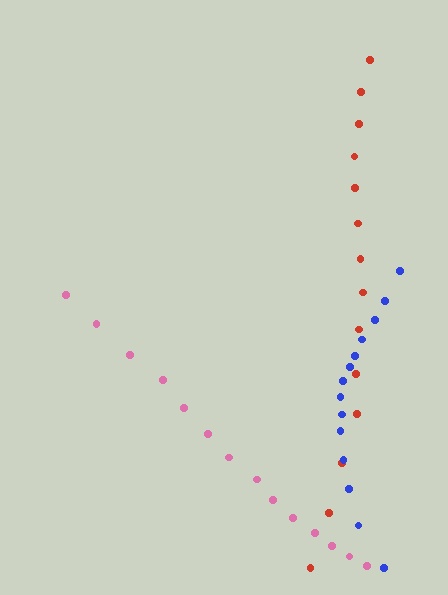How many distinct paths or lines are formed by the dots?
There are 3 distinct paths.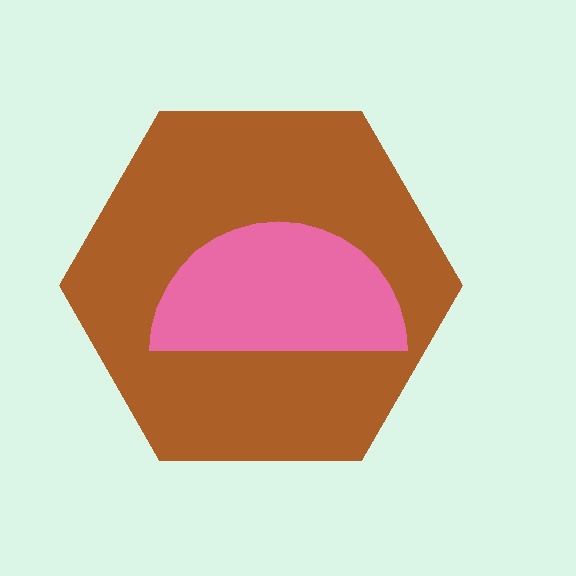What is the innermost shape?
The pink semicircle.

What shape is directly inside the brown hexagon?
The pink semicircle.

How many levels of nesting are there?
2.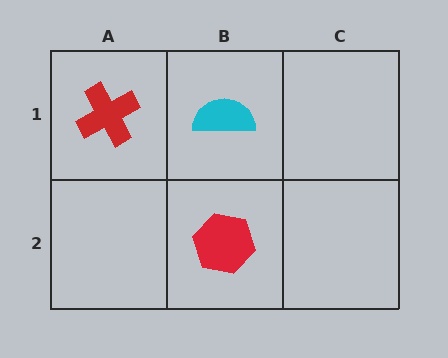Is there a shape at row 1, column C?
No, that cell is empty.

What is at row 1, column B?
A cyan semicircle.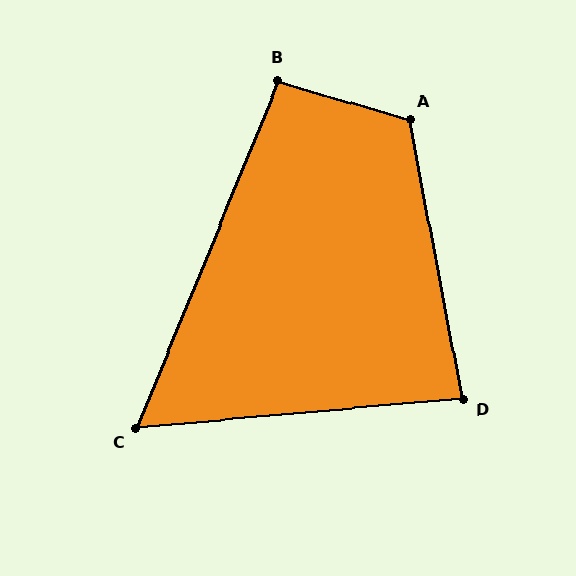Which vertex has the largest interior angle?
A, at approximately 117 degrees.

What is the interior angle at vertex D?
Approximately 84 degrees (acute).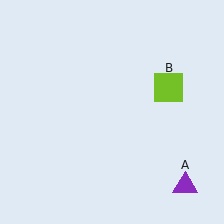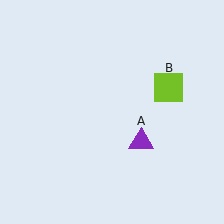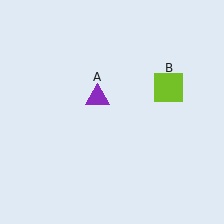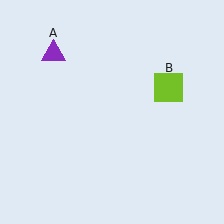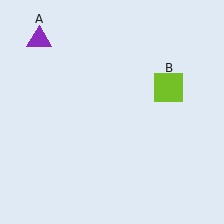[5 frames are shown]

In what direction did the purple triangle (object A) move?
The purple triangle (object A) moved up and to the left.